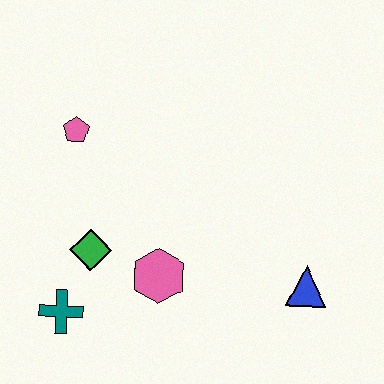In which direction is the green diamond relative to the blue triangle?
The green diamond is to the left of the blue triangle.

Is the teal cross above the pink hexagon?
No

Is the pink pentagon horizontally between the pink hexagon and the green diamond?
No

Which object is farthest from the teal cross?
The blue triangle is farthest from the teal cross.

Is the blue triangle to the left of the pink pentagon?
No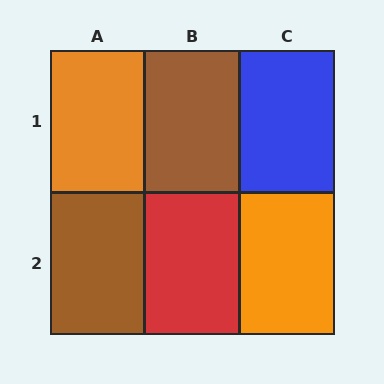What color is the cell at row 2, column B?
Red.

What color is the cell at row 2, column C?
Orange.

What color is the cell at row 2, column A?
Brown.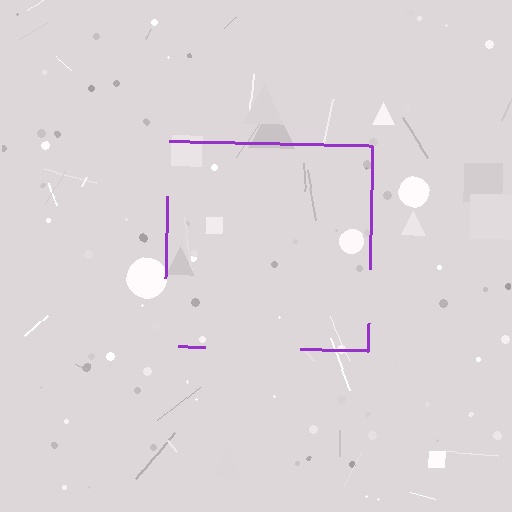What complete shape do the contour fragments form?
The contour fragments form a square.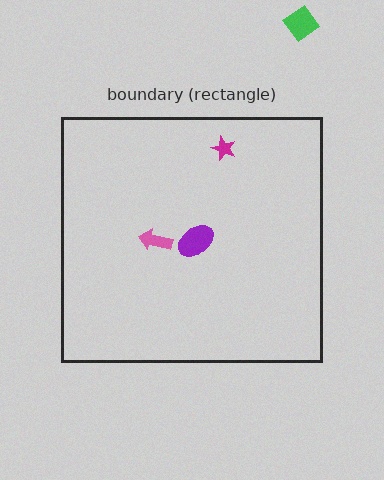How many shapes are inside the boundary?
3 inside, 1 outside.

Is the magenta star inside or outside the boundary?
Inside.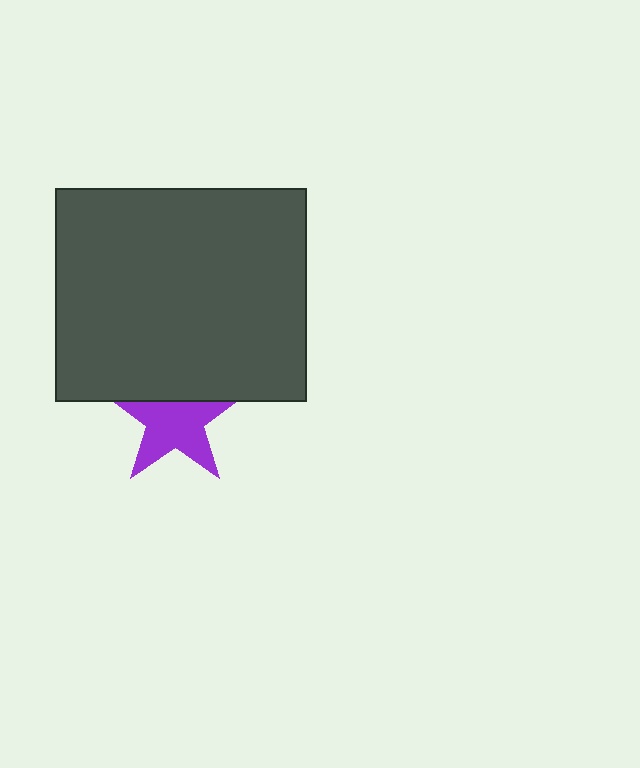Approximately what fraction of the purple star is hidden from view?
Roughly 30% of the purple star is hidden behind the dark gray rectangle.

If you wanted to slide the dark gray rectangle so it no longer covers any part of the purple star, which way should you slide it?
Slide it up — that is the most direct way to separate the two shapes.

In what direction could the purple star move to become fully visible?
The purple star could move down. That would shift it out from behind the dark gray rectangle entirely.